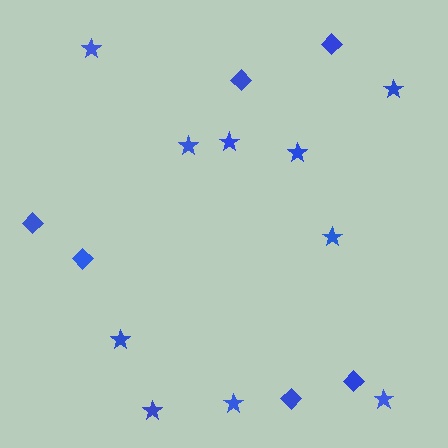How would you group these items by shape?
There are 2 groups: one group of diamonds (6) and one group of stars (10).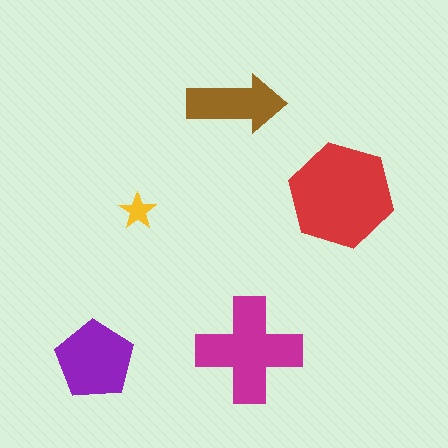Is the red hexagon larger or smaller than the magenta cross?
Larger.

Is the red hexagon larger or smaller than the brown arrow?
Larger.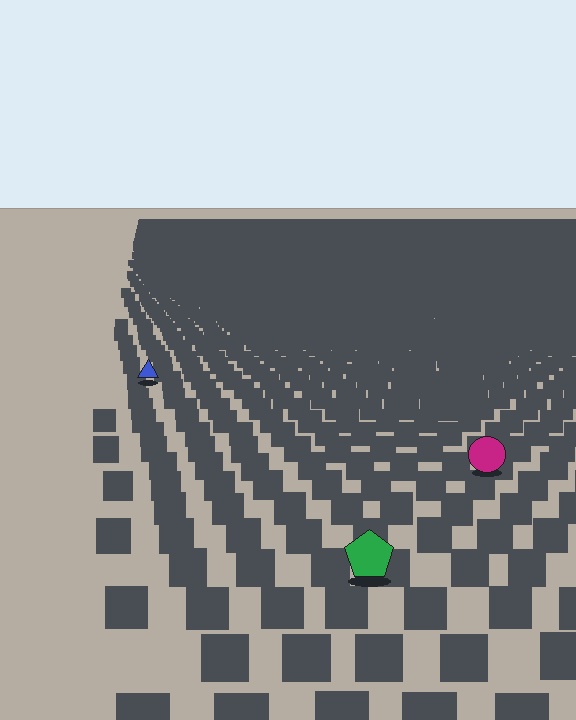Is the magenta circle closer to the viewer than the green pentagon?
No. The green pentagon is closer — you can tell from the texture gradient: the ground texture is coarser near it.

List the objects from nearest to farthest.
From nearest to farthest: the green pentagon, the magenta circle, the blue triangle.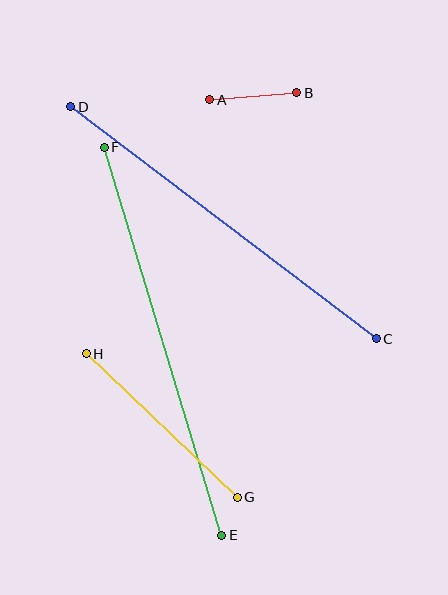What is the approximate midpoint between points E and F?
The midpoint is at approximately (163, 341) pixels.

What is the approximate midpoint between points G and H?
The midpoint is at approximately (162, 426) pixels.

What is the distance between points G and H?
The distance is approximately 208 pixels.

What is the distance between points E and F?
The distance is approximately 405 pixels.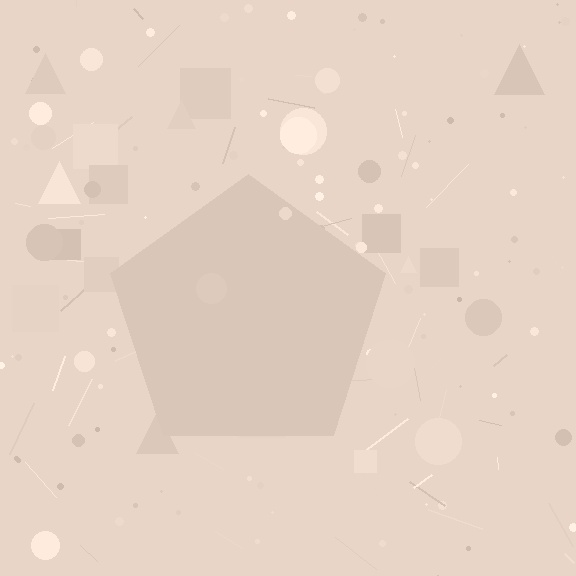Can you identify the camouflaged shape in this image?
The camouflaged shape is a pentagon.